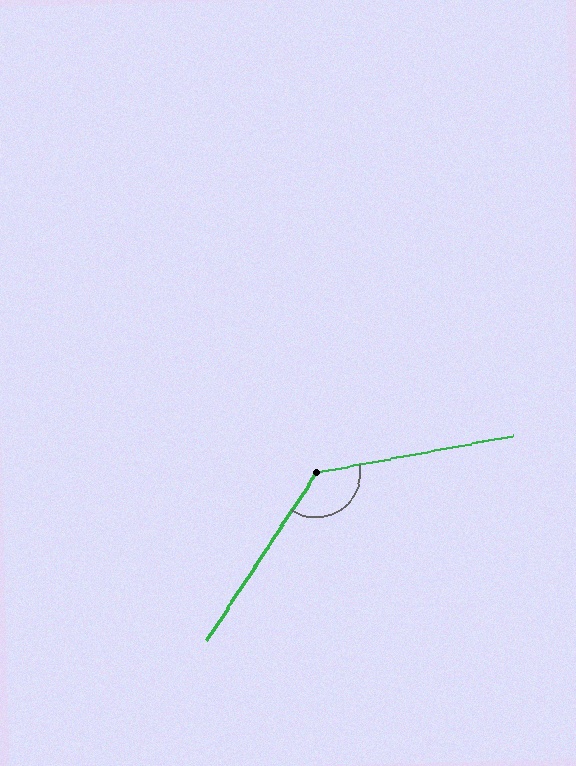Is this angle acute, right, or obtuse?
It is obtuse.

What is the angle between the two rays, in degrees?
Approximately 134 degrees.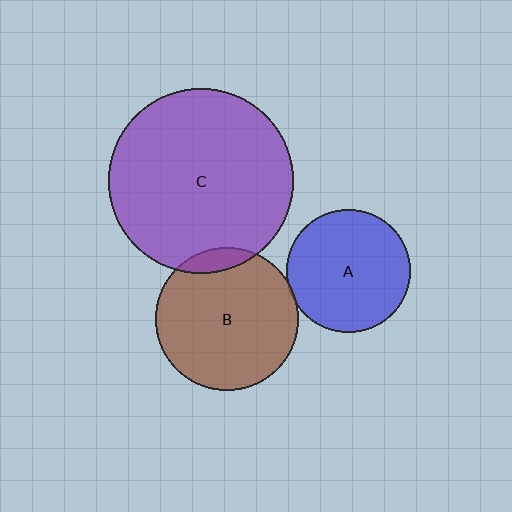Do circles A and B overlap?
Yes.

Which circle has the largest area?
Circle C (purple).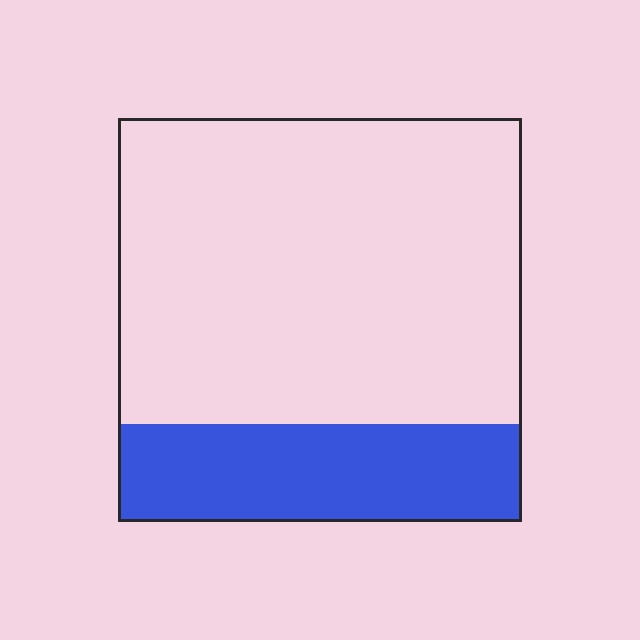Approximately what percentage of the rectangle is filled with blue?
Approximately 25%.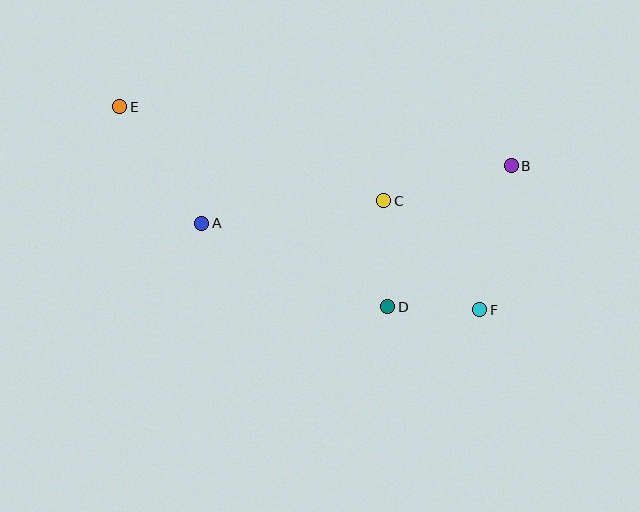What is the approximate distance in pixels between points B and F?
The distance between B and F is approximately 148 pixels.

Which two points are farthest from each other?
Points E and F are farthest from each other.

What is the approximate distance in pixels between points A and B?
The distance between A and B is approximately 315 pixels.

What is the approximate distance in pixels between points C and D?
The distance between C and D is approximately 106 pixels.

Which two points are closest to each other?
Points D and F are closest to each other.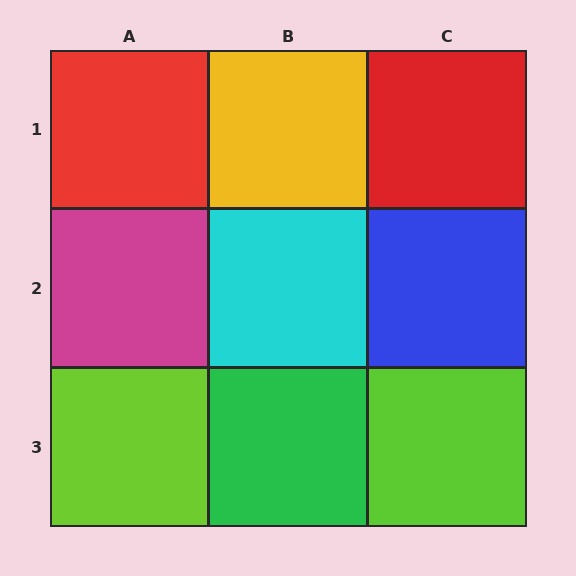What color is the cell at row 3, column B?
Green.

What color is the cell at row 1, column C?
Red.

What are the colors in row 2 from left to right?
Magenta, cyan, blue.